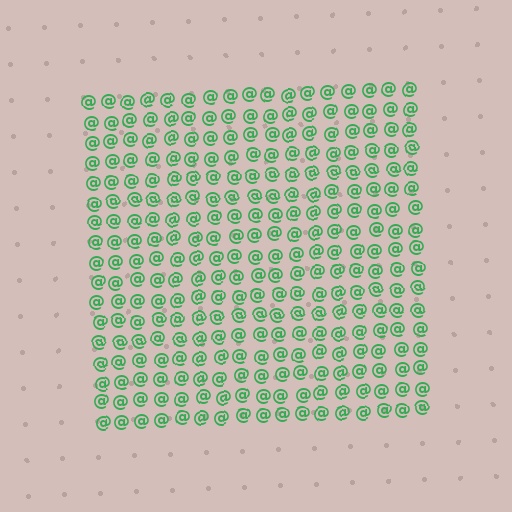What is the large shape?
The large shape is a square.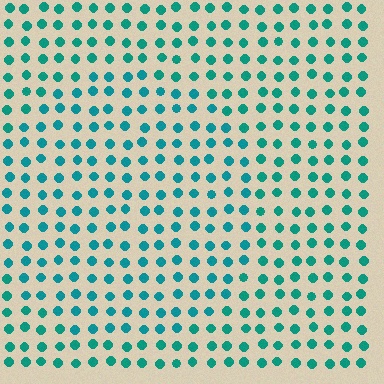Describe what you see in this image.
The image is filled with small teal elements in a uniform arrangement. A circle-shaped region is visible where the elements are tinted to a slightly different hue, forming a subtle color boundary.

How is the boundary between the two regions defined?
The boundary is defined purely by a slight shift in hue (about 14 degrees). Spacing, size, and orientation are identical on both sides.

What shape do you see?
I see a circle.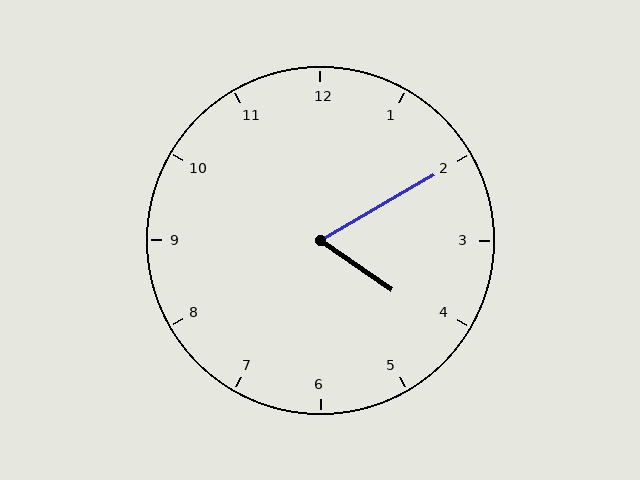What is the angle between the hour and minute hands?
Approximately 65 degrees.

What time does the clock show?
4:10.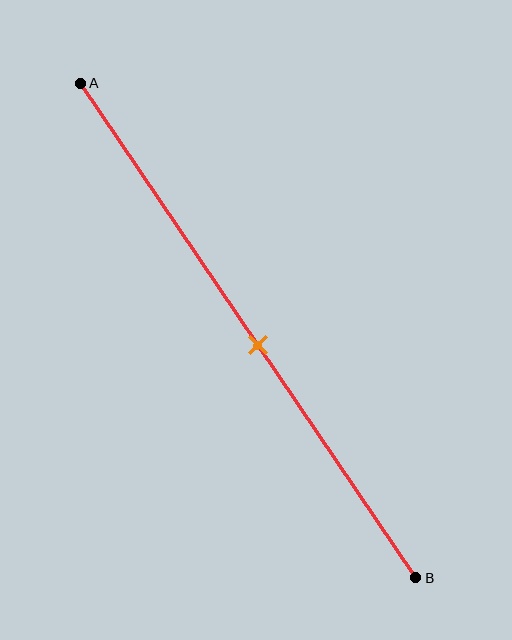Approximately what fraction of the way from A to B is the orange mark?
The orange mark is approximately 55% of the way from A to B.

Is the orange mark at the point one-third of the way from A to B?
No, the mark is at about 55% from A, not at the 33% one-third point.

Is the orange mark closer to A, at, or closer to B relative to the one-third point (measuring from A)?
The orange mark is closer to point B than the one-third point of segment AB.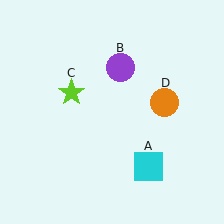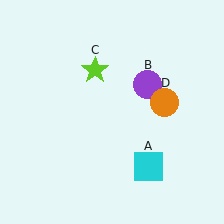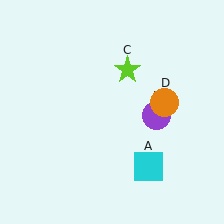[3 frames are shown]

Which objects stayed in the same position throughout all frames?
Cyan square (object A) and orange circle (object D) remained stationary.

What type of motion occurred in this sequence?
The purple circle (object B), lime star (object C) rotated clockwise around the center of the scene.